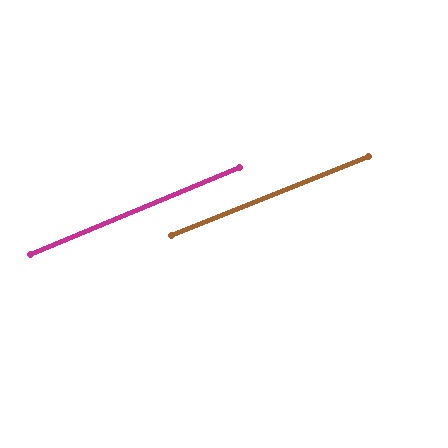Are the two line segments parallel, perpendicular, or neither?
Parallel — their directions differ by only 1.0°.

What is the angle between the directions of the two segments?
Approximately 1 degree.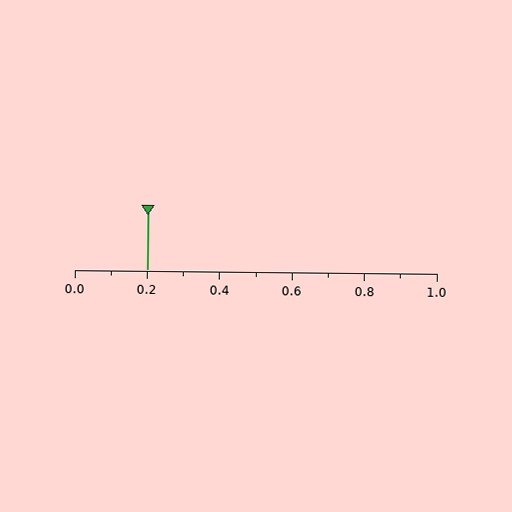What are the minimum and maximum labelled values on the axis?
The axis runs from 0.0 to 1.0.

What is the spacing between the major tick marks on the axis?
The major ticks are spaced 0.2 apart.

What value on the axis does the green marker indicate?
The marker indicates approximately 0.2.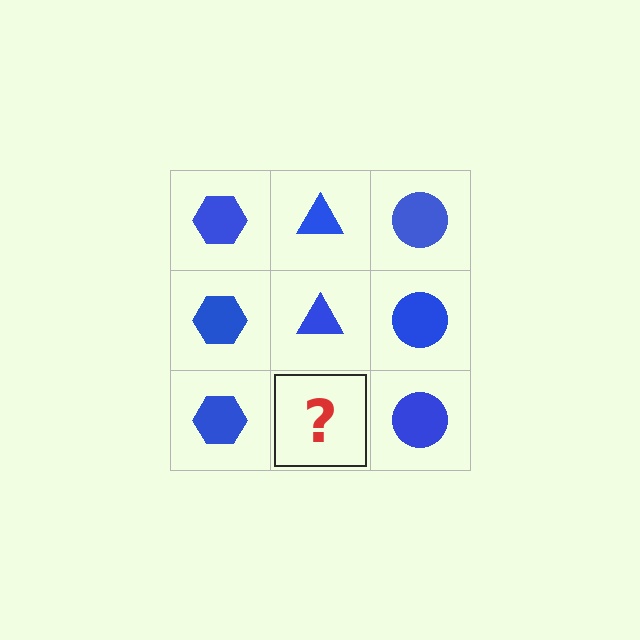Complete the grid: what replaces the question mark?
The question mark should be replaced with a blue triangle.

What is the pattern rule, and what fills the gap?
The rule is that each column has a consistent shape. The gap should be filled with a blue triangle.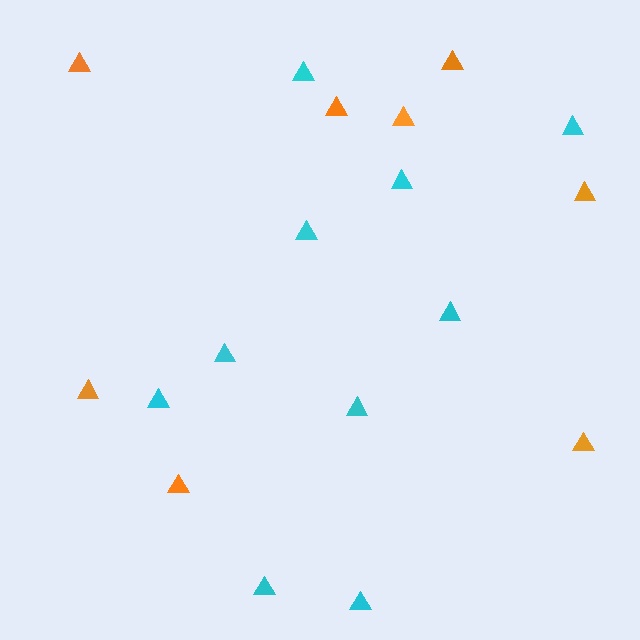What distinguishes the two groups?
There are 2 groups: one group of cyan triangles (10) and one group of orange triangles (8).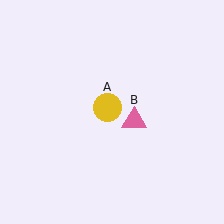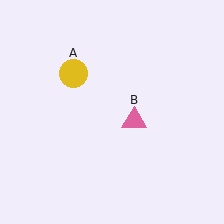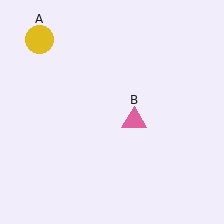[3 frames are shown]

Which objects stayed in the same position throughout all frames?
Pink triangle (object B) remained stationary.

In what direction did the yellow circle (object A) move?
The yellow circle (object A) moved up and to the left.